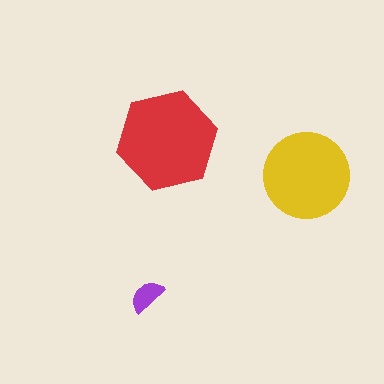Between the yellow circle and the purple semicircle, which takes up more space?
The yellow circle.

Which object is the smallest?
The purple semicircle.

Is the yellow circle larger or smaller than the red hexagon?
Smaller.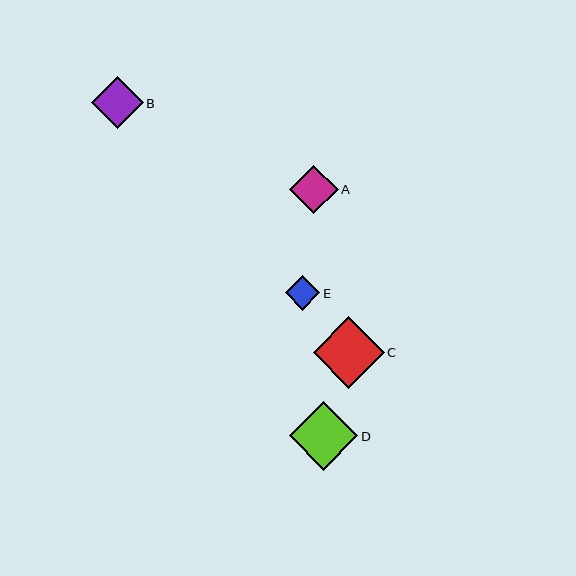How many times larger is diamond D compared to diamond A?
Diamond D is approximately 1.4 times the size of diamond A.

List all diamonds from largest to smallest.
From largest to smallest: C, D, B, A, E.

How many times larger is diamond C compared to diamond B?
Diamond C is approximately 1.4 times the size of diamond B.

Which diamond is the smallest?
Diamond E is the smallest with a size of approximately 34 pixels.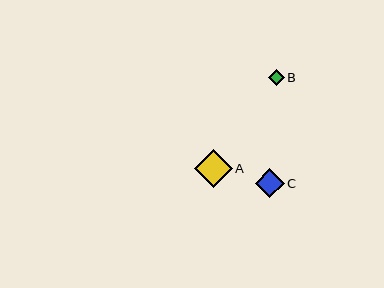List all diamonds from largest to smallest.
From largest to smallest: A, C, B.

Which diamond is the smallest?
Diamond B is the smallest with a size of approximately 16 pixels.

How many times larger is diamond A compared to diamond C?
Diamond A is approximately 1.3 times the size of diamond C.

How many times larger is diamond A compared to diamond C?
Diamond A is approximately 1.3 times the size of diamond C.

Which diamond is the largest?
Diamond A is the largest with a size of approximately 38 pixels.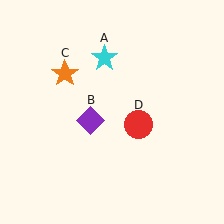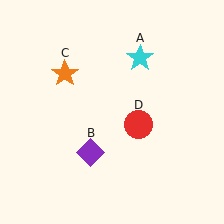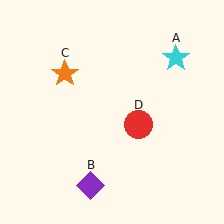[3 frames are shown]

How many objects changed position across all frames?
2 objects changed position: cyan star (object A), purple diamond (object B).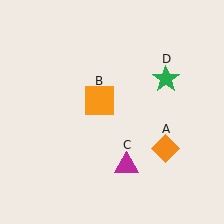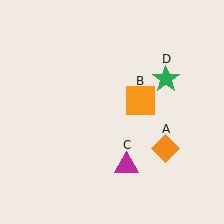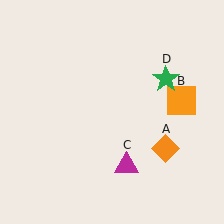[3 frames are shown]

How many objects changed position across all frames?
1 object changed position: orange square (object B).